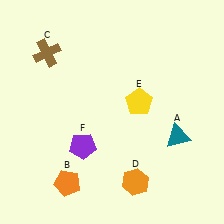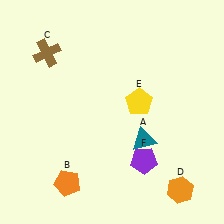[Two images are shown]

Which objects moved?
The objects that moved are: the teal triangle (A), the orange hexagon (D), the purple pentagon (F).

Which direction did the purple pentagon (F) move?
The purple pentagon (F) moved right.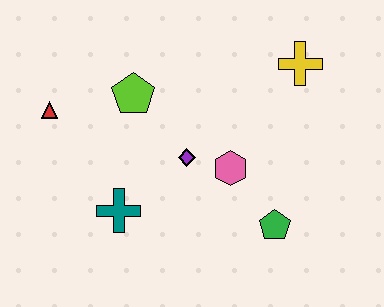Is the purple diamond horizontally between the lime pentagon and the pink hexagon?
Yes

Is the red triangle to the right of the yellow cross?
No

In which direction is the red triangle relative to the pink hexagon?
The red triangle is to the left of the pink hexagon.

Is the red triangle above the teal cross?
Yes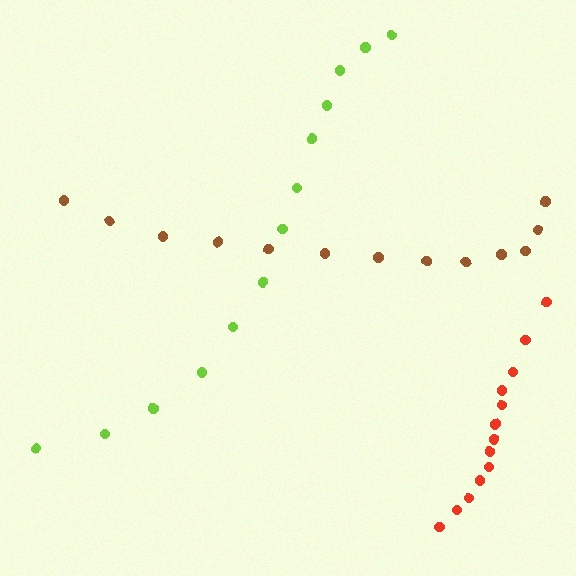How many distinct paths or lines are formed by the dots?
There are 3 distinct paths.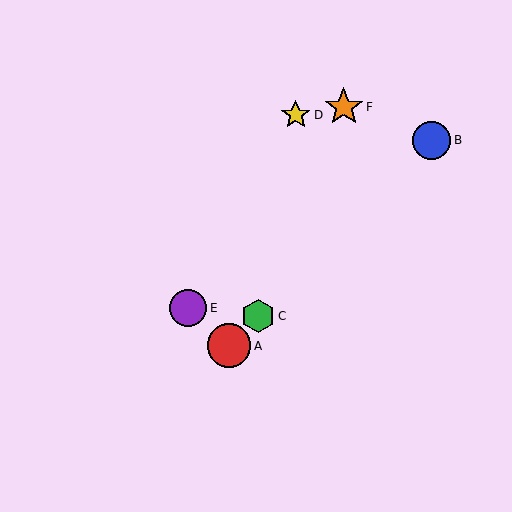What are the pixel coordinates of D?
Object D is at (296, 115).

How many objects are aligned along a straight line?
3 objects (A, B, C) are aligned along a straight line.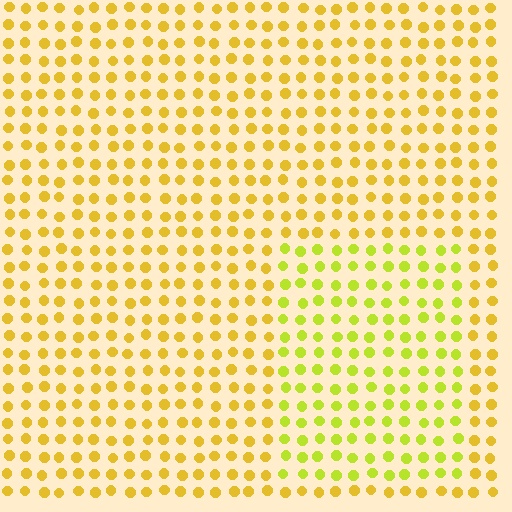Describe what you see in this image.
The image is filled with small yellow elements in a uniform arrangement. A rectangle-shaped region is visible where the elements are tinted to a slightly different hue, forming a subtle color boundary.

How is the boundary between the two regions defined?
The boundary is defined purely by a slight shift in hue (about 27 degrees). Spacing, size, and orientation are identical on both sides.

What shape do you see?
I see a rectangle.